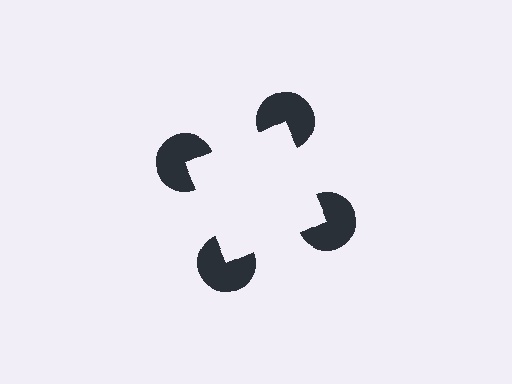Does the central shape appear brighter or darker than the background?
It typically appears slightly brighter than the background, even though no actual brightness change is drawn.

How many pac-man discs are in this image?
There are 4 — one at each vertex of the illusory square.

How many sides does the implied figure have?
4 sides.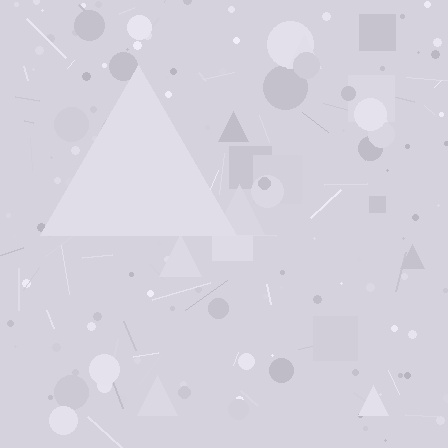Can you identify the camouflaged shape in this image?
The camouflaged shape is a triangle.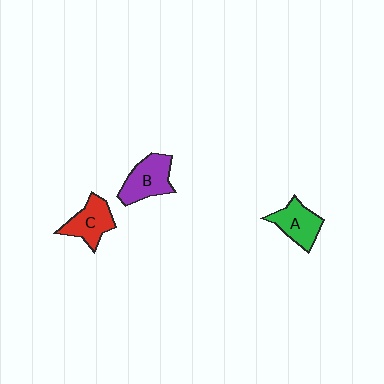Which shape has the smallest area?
Shape A (green).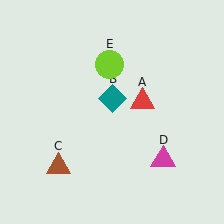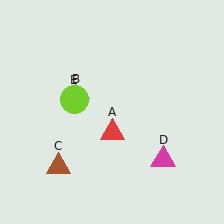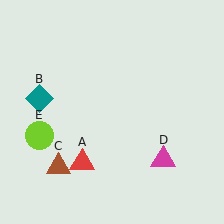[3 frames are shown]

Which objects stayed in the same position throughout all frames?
Brown triangle (object C) and magenta triangle (object D) remained stationary.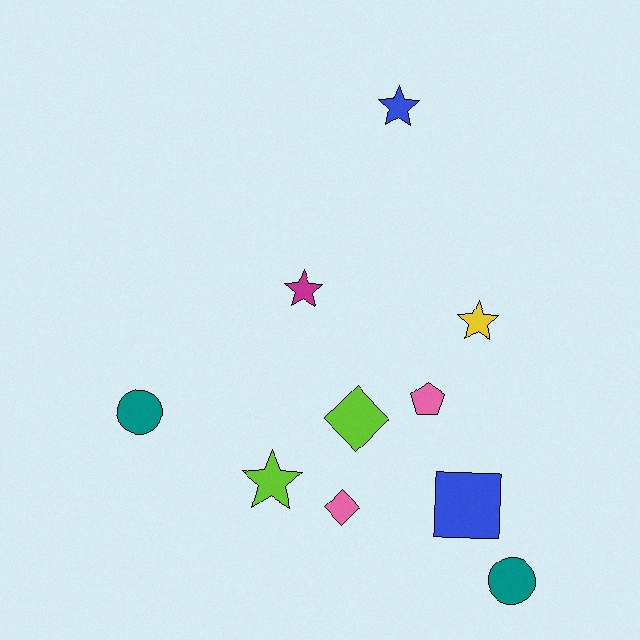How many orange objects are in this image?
There are no orange objects.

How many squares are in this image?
There is 1 square.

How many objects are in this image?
There are 10 objects.